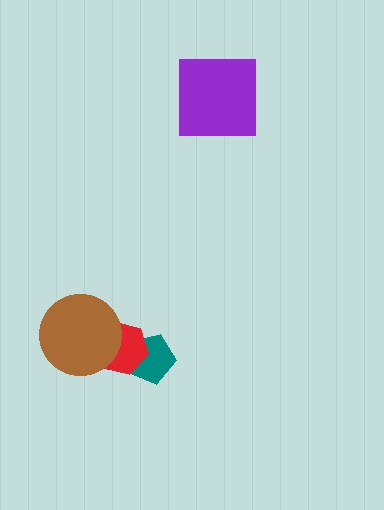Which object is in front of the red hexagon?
The brown circle is in front of the red hexagon.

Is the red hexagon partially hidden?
Yes, it is partially covered by another shape.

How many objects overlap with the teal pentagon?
1 object overlaps with the teal pentagon.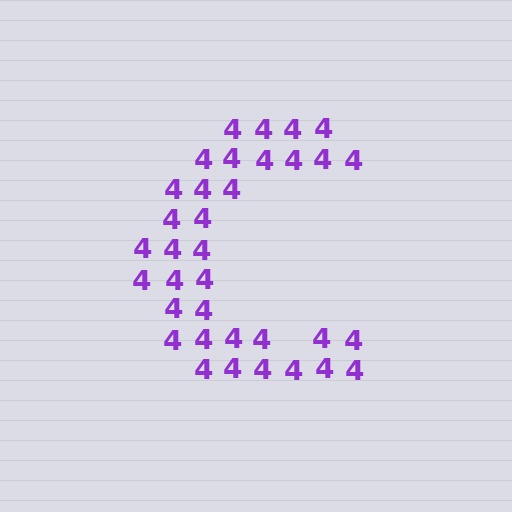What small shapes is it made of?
It is made of small digit 4's.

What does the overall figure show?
The overall figure shows the letter C.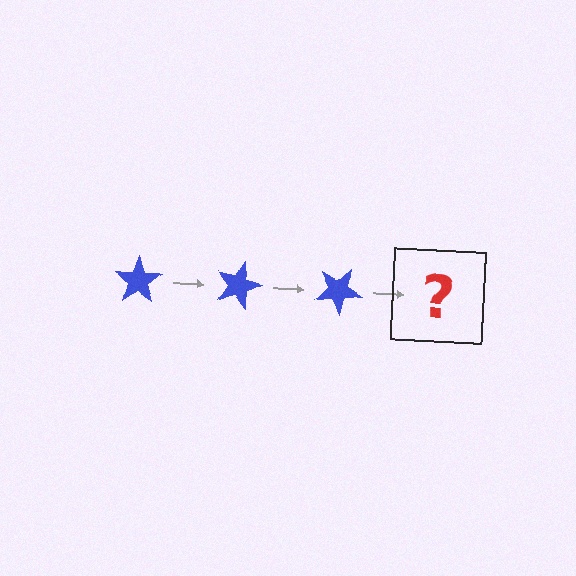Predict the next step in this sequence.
The next step is a blue star rotated 45 degrees.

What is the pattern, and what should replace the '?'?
The pattern is that the star rotates 15 degrees each step. The '?' should be a blue star rotated 45 degrees.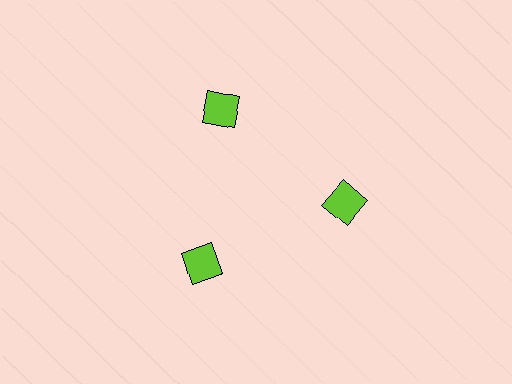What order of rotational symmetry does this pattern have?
This pattern has 3-fold rotational symmetry.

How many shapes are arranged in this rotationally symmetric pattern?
There are 3 shapes, arranged in 3 groups of 1.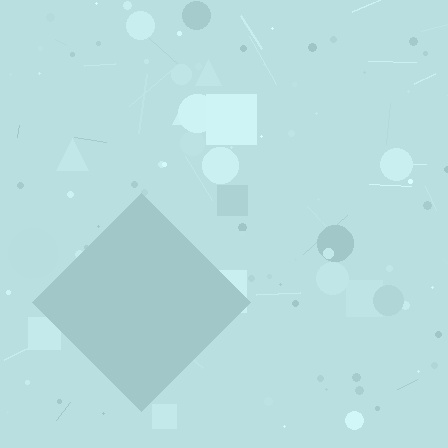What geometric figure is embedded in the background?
A diamond is embedded in the background.